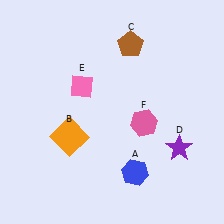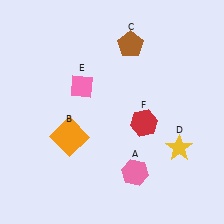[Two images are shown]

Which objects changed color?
A changed from blue to pink. D changed from purple to yellow. F changed from pink to red.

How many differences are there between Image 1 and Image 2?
There are 3 differences between the two images.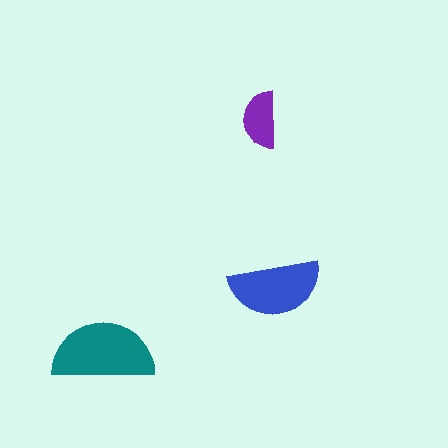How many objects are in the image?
There are 3 objects in the image.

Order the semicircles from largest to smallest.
the teal one, the blue one, the purple one.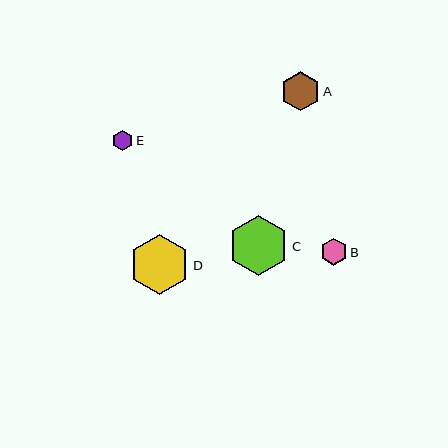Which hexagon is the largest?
Hexagon D is the largest with a size of approximately 60 pixels.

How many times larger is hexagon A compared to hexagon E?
Hexagon A is approximately 2.0 times the size of hexagon E.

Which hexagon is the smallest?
Hexagon E is the smallest with a size of approximately 20 pixels.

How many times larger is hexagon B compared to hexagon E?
Hexagon B is approximately 1.3 times the size of hexagon E.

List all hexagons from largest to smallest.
From largest to smallest: D, C, A, B, E.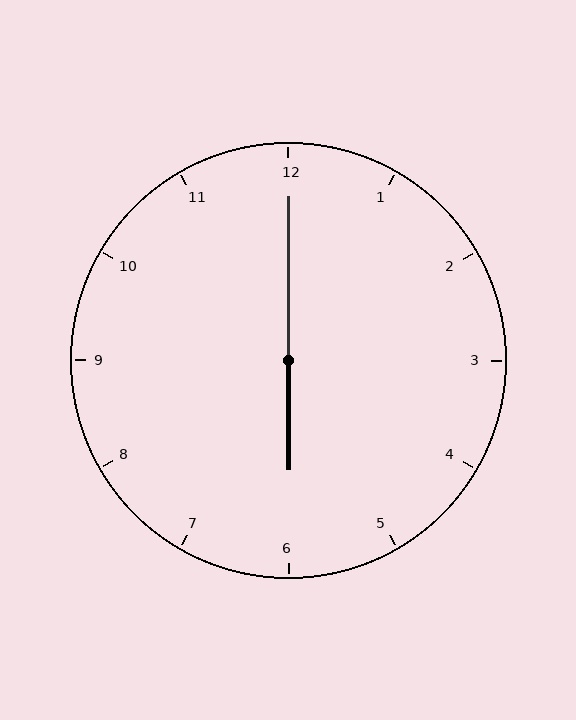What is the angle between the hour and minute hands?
Approximately 180 degrees.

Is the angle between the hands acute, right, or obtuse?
It is obtuse.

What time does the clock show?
6:00.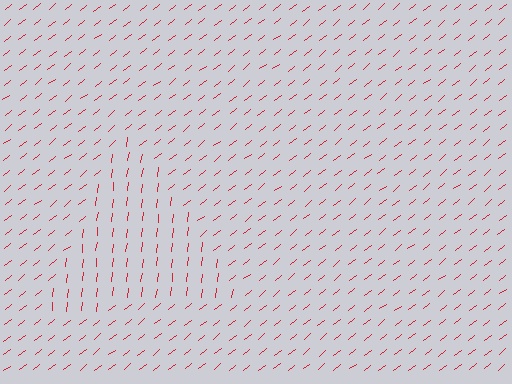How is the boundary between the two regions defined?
The boundary is defined purely by a change in line orientation (approximately 45 degrees difference). All lines are the same color and thickness.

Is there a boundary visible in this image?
Yes, there is a texture boundary formed by a change in line orientation.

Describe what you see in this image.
The image is filled with small red line segments. A triangle region in the image has lines oriented differently from the surrounding lines, creating a visible texture boundary.